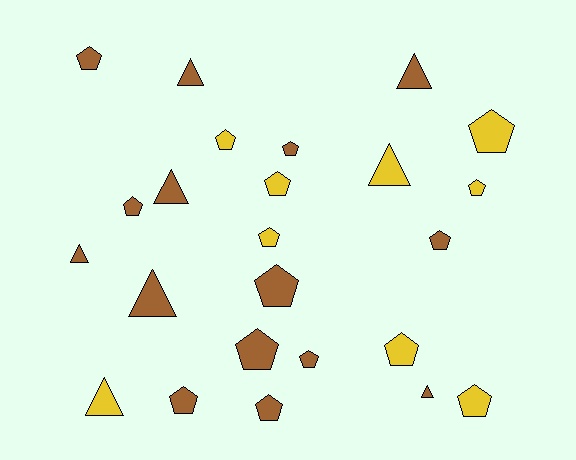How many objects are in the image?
There are 24 objects.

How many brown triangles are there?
There are 6 brown triangles.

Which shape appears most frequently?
Pentagon, with 16 objects.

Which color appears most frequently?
Brown, with 15 objects.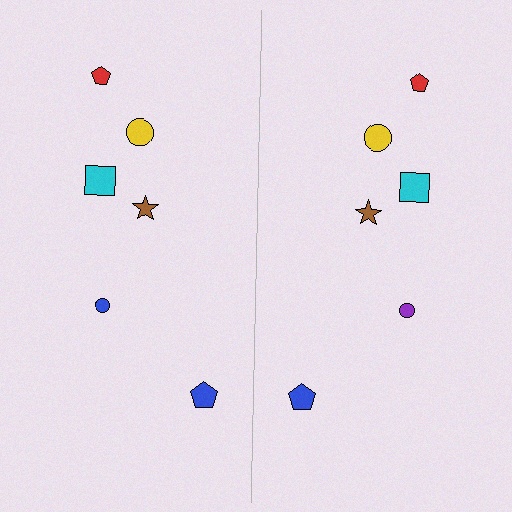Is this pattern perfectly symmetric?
No, the pattern is not perfectly symmetric. The purple circle on the right side breaks the symmetry — its mirror counterpart is blue.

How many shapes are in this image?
There are 12 shapes in this image.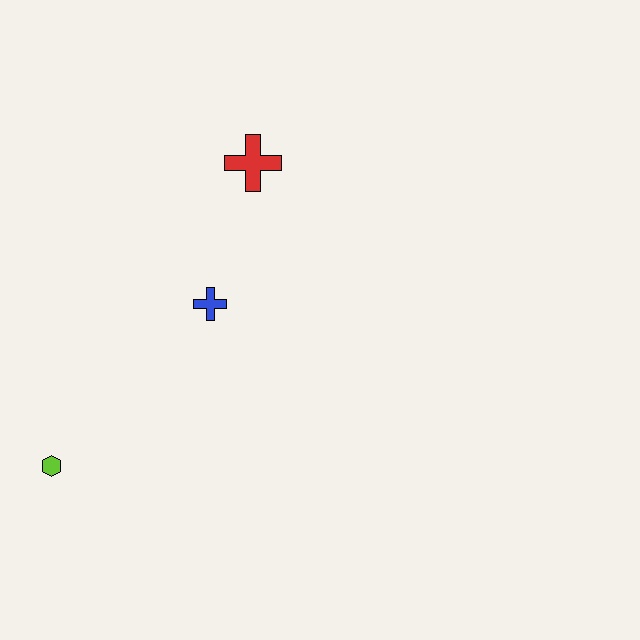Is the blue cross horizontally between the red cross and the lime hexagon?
Yes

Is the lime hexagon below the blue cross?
Yes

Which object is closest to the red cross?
The blue cross is closest to the red cross.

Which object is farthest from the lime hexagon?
The red cross is farthest from the lime hexagon.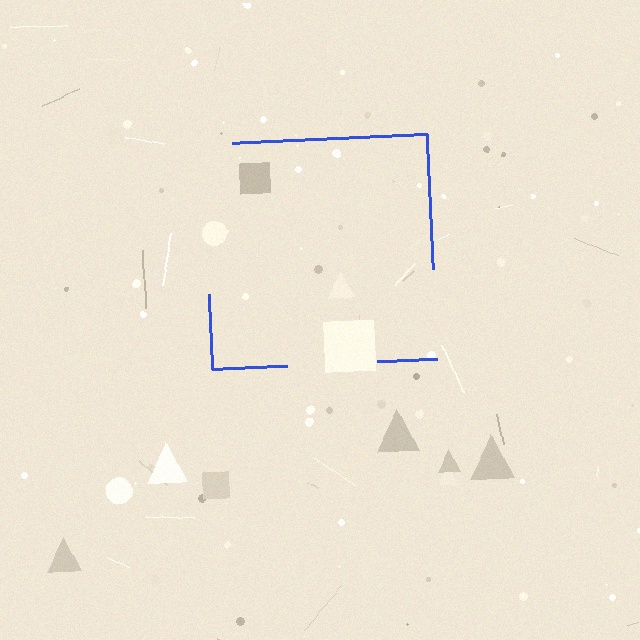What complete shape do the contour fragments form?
The contour fragments form a square.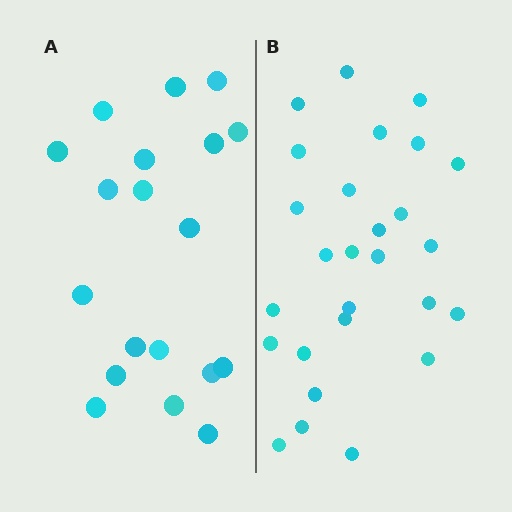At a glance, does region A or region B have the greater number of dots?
Region B (the right region) has more dots.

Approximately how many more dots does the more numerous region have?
Region B has roughly 8 or so more dots than region A.